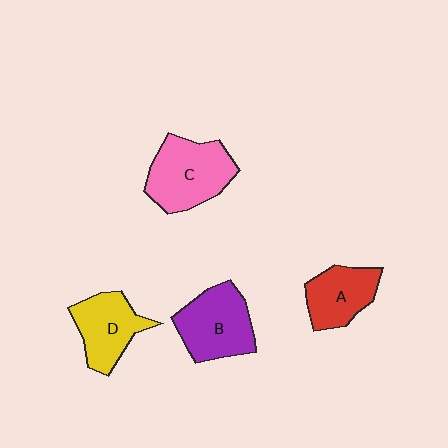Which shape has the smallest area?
Shape A (red).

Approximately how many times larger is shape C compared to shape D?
Approximately 1.3 times.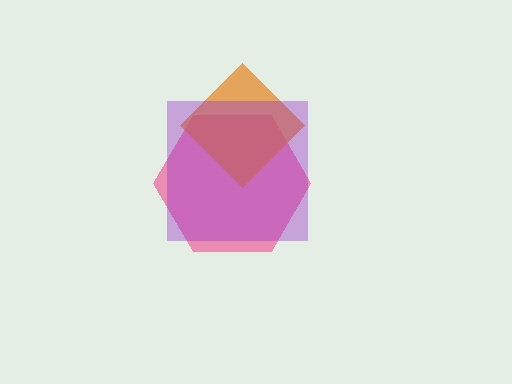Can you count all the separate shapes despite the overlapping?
Yes, there are 3 separate shapes.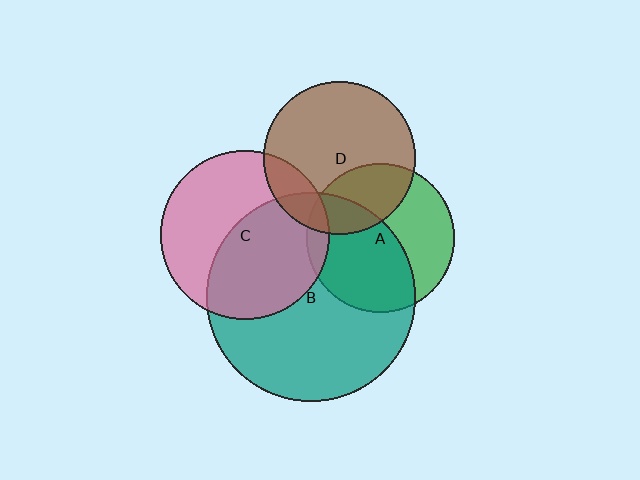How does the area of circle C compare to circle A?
Approximately 1.3 times.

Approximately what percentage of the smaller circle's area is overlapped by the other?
Approximately 50%.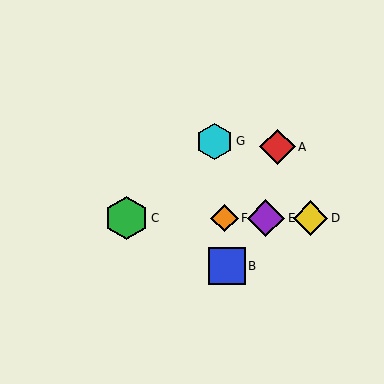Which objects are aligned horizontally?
Objects C, D, E, F are aligned horizontally.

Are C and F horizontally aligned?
Yes, both are at y≈218.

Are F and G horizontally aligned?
No, F is at y≈218 and G is at y≈141.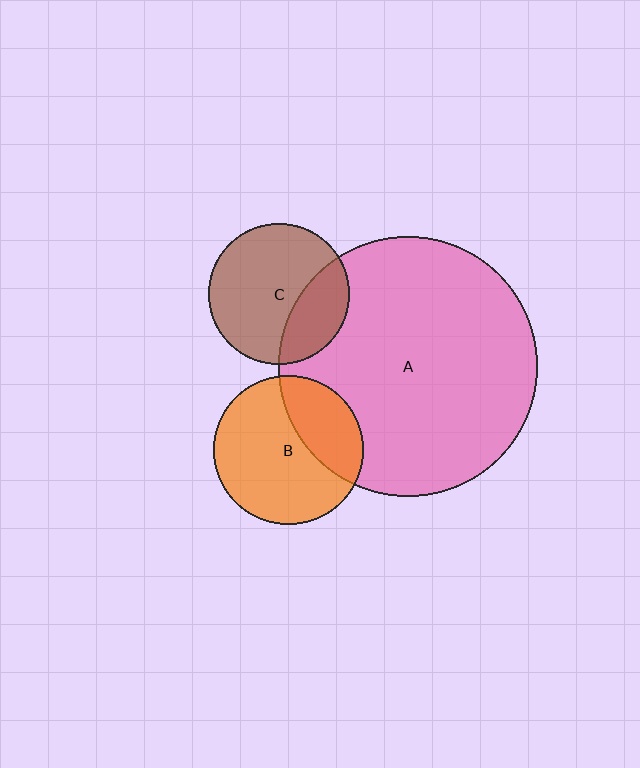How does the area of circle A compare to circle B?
Approximately 3.0 times.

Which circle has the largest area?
Circle A (pink).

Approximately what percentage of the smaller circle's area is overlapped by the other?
Approximately 30%.